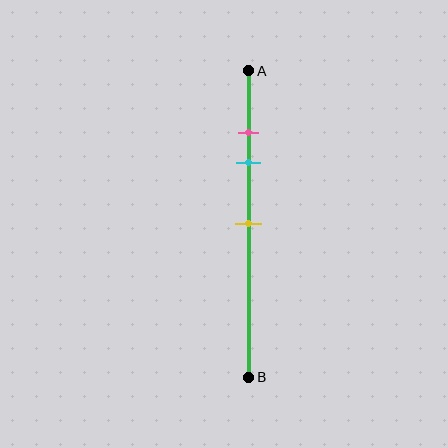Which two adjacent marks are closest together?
The pink and cyan marks are the closest adjacent pair.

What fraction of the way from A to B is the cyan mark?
The cyan mark is approximately 30% (0.3) of the way from A to B.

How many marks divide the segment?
There are 3 marks dividing the segment.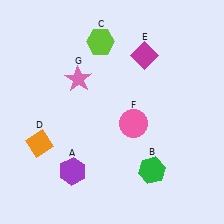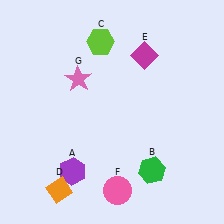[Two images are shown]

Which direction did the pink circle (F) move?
The pink circle (F) moved down.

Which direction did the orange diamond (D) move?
The orange diamond (D) moved down.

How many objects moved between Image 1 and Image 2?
2 objects moved between the two images.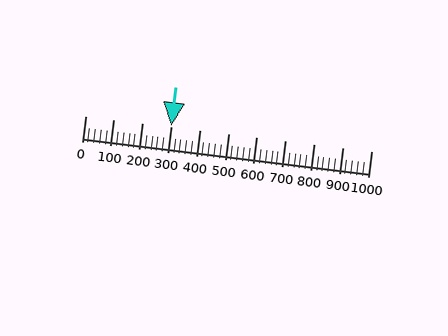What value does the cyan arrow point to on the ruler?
The cyan arrow points to approximately 300.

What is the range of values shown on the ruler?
The ruler shows values from 0 to 1000.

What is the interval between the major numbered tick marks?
The major tick marks are spaced 100 units apart.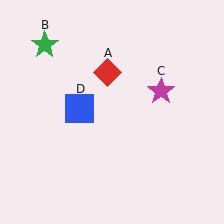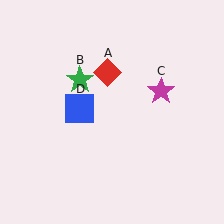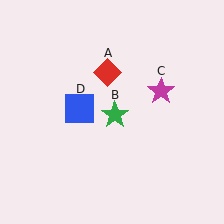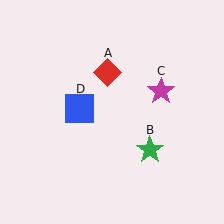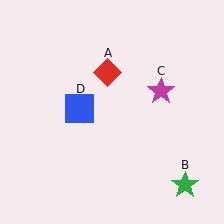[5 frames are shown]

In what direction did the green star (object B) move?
The green star (object B) moved down and to the right.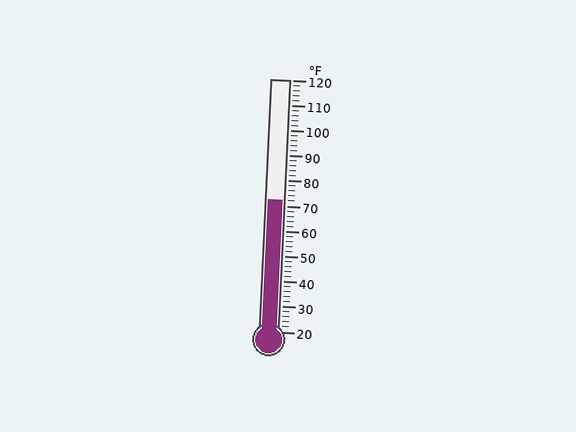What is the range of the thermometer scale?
The thermometer scale ranges from 20°F to 120°F.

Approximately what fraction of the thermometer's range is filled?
The thermometer is filled to approximately 50% of its range.